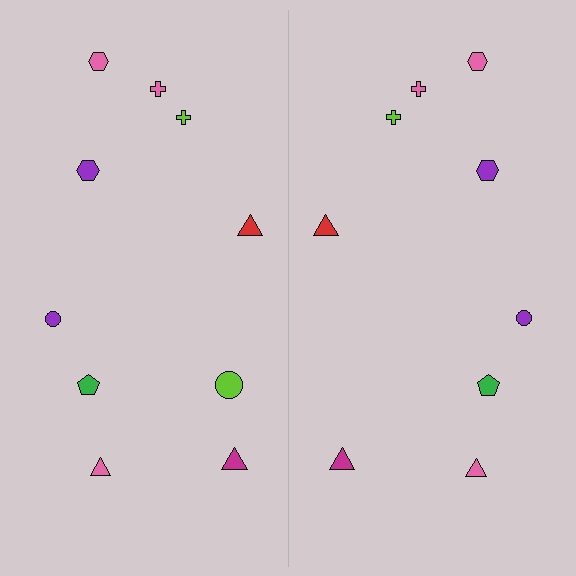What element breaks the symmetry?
A lime circle is missing from the right side.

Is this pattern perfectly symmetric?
No, the pattern is not perfectly symmetric. A lime circle is missing from the right side.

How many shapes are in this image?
There are 19 shapes in this image.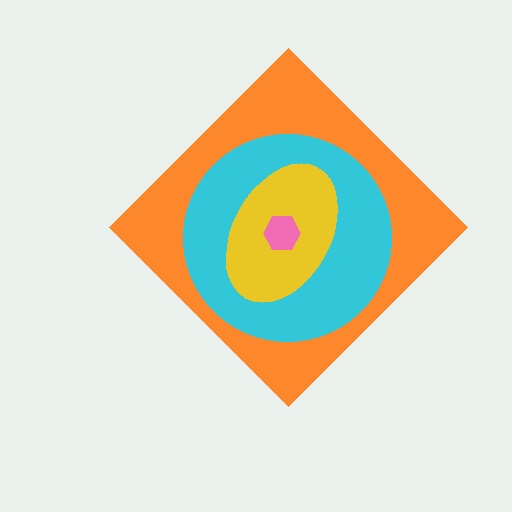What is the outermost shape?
The orange diamond.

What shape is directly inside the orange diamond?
The cyan circle.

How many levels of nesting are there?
4.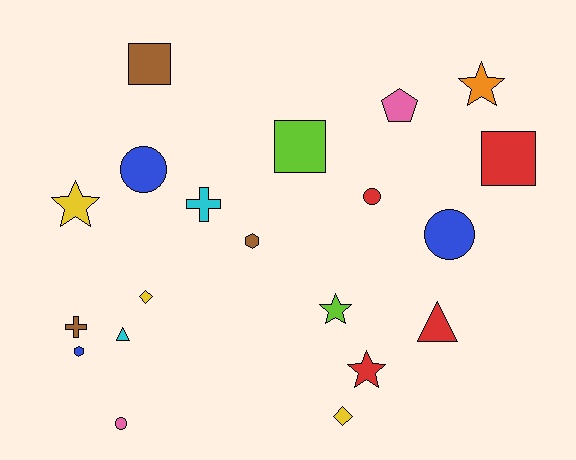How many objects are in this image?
There are 20 objects.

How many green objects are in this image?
There are no green objects.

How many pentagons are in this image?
There is 1 pentagon.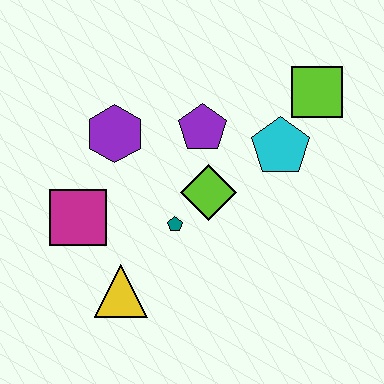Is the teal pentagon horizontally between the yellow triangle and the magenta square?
No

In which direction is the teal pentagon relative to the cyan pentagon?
The teal pentagon is to the left of the cyan pentagon.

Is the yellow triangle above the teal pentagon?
No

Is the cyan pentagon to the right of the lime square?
No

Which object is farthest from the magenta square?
The lime square is farthest from the magenta square.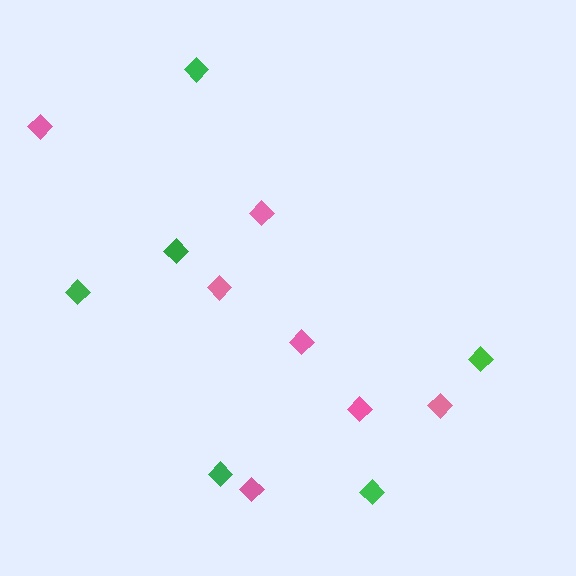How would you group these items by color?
There are 2 groups: one group of green diamonds (6) and one group of pink diamonds (7).